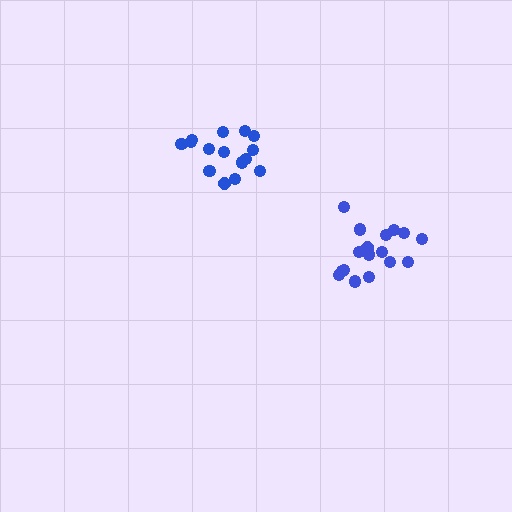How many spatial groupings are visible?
There are 2 spatial groupings.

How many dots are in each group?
Group 1: 15 dots, Group 2: 18 dots (33 total).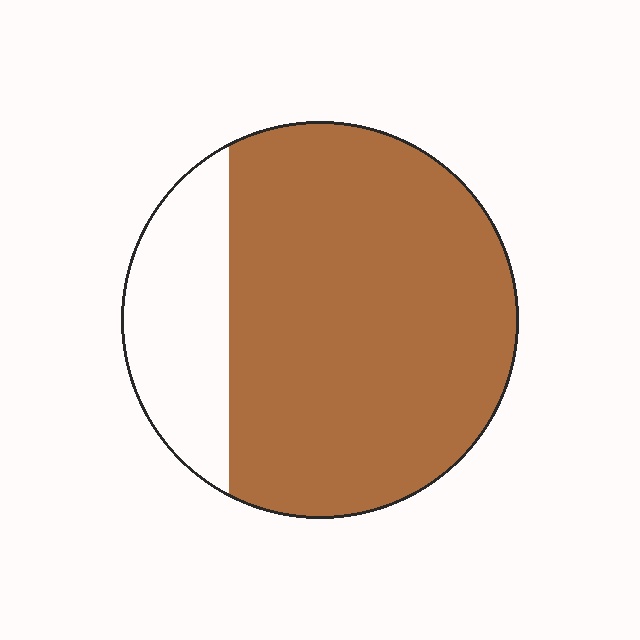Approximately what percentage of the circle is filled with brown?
Approximately 80%.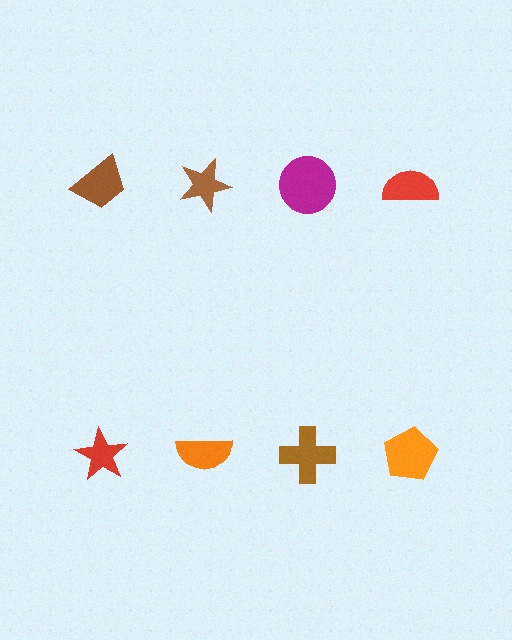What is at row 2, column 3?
A brown cross.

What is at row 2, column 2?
An orange semicircle.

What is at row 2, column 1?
A red star.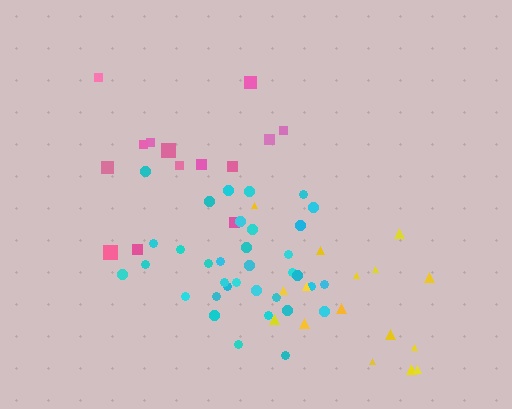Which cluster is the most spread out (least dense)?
Pink.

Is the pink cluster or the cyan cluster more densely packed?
Cyan.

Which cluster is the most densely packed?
Cyan.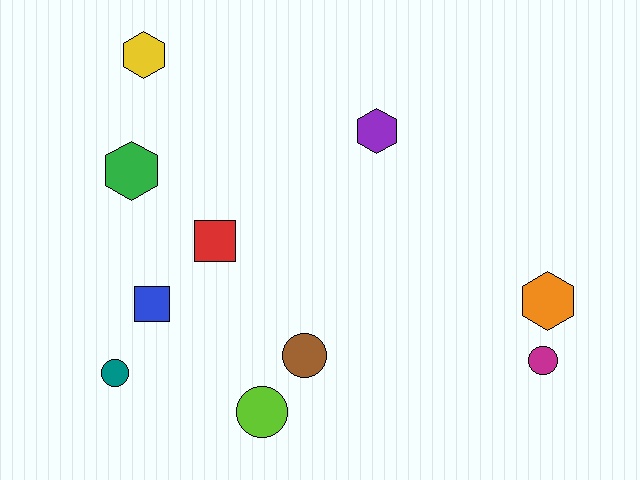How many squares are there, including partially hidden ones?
There are 2 squares.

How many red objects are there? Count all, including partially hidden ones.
There is 1 red object.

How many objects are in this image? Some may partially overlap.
There are 10 objects.